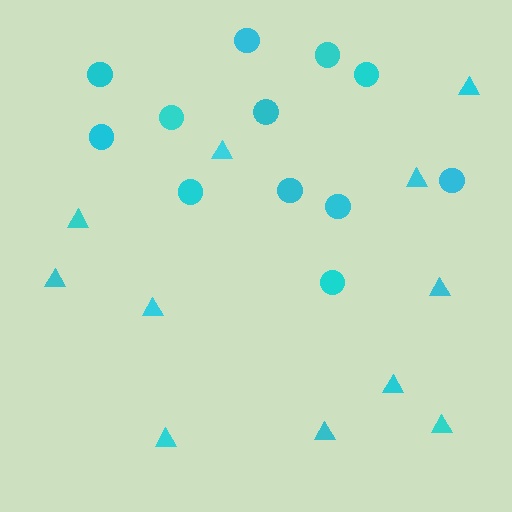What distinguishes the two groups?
There are 2 groups: one group of circles (12) and one group of triangles (11).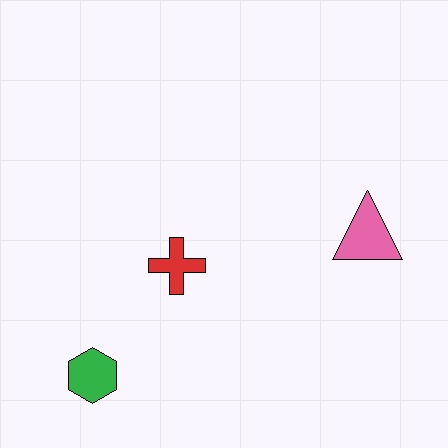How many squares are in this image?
There are no squares.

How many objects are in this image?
There are 3 objects.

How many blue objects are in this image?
There are no blue objects.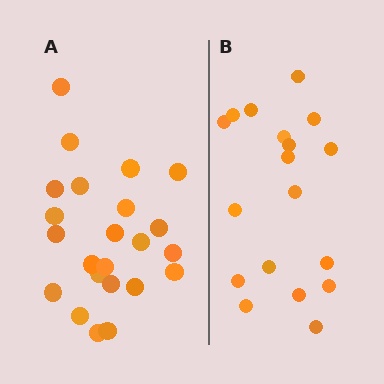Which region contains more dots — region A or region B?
Region A (the left region) has more dots.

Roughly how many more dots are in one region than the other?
Region A has about 5 more dots than region B.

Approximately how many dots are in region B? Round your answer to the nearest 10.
About 20 dots. (The exact count is 18, which rounds to 20.)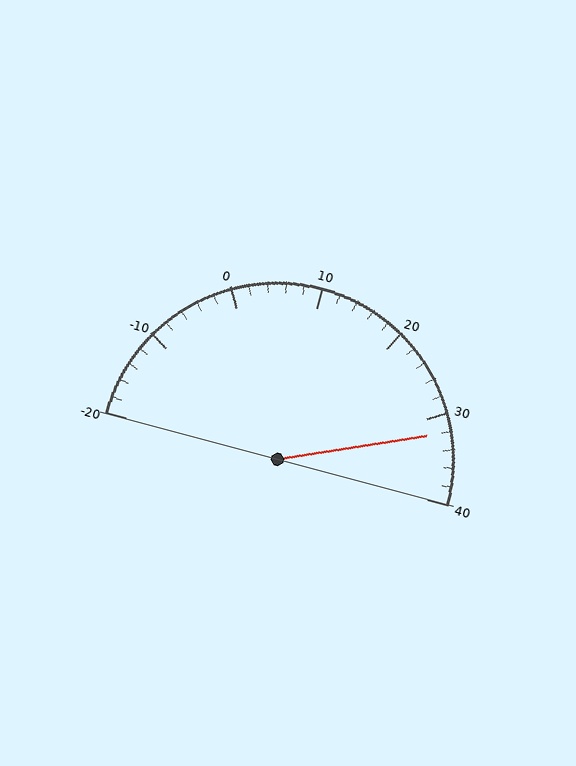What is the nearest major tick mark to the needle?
The nearest major tick mark is 30.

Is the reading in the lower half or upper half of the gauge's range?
The reading is in the upper half of the range (-20 to 40).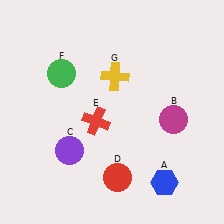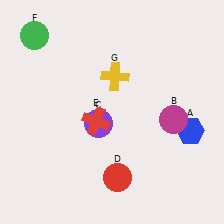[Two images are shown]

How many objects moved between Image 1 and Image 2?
3 objects moved between the two images.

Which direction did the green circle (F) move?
The green circle (F) moved up.